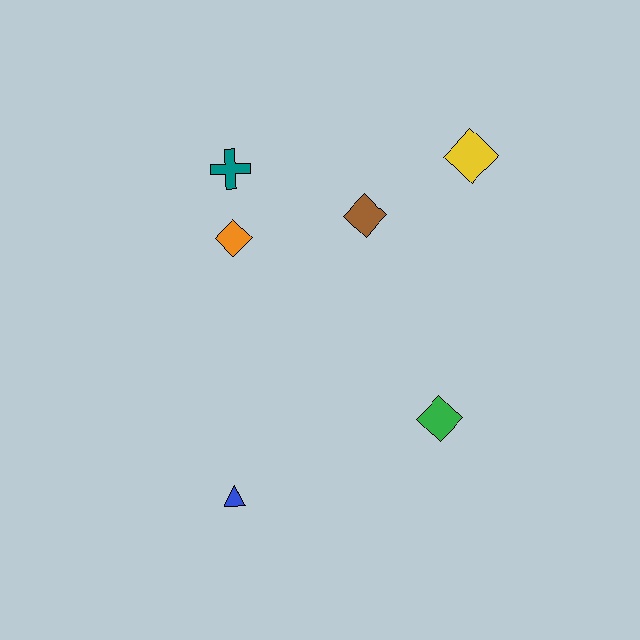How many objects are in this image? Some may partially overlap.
There are 6 objects.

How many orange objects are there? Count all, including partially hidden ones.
There is 1 orange object.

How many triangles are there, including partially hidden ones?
There is 1 triangle.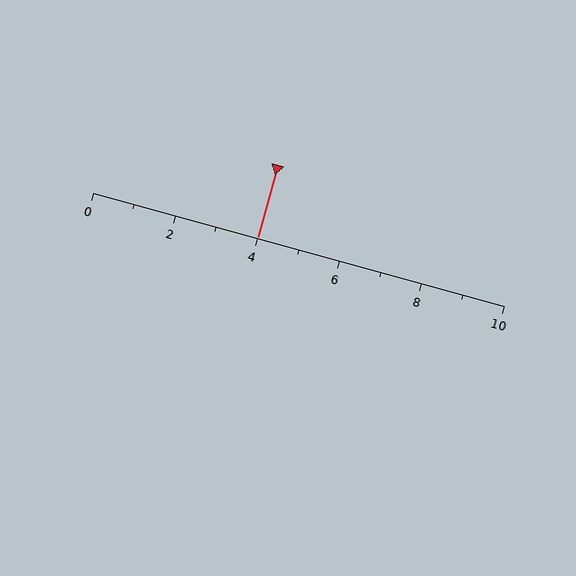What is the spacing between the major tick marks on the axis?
The major ticks are spaced 2 apart.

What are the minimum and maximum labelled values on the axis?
The axis runs from 0 to 10.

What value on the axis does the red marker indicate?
The marker indicates approximately 4.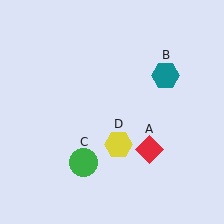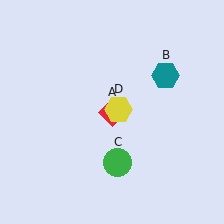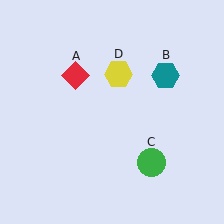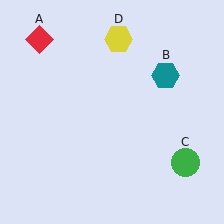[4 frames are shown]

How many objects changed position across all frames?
3 objects changed position: red diamond (object A), green circle (object C), yellow hexagon (object D).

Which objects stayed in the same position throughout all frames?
Teal hexagon (object B) remained stationary.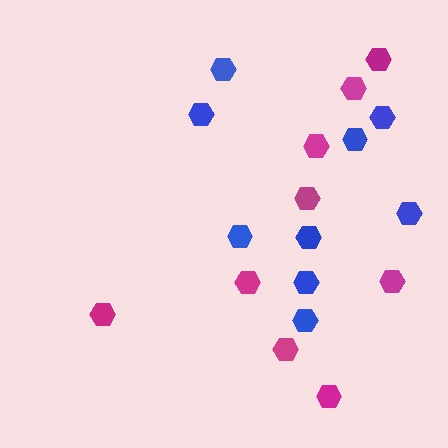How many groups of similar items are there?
There are 2 groups: one group of magenta hexagons (9) and one group of blue hexagons (9).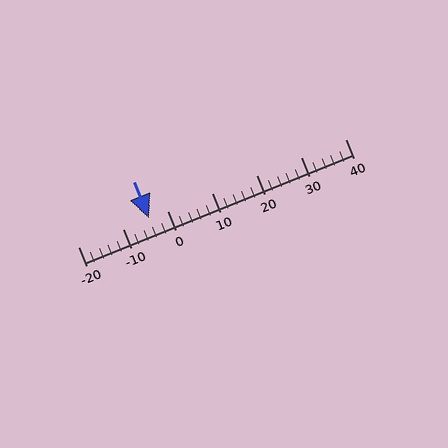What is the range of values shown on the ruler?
The ruler shows values from -20 to 40.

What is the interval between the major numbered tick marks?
The major tick marks are spaced 10 units apart.